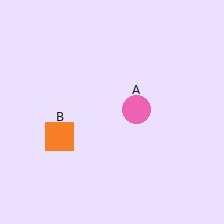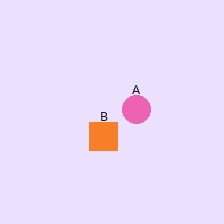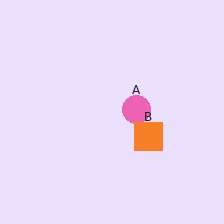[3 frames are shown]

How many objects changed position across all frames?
1 object changed position: orange square (object B).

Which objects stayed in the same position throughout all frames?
Pink circle (object A) remained stationary.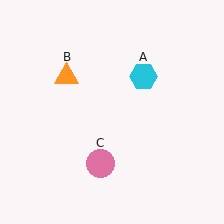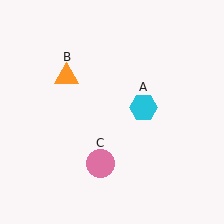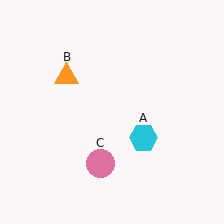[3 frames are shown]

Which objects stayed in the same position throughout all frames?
Orange triangle (object B) and pink circle (object C) remained stationary.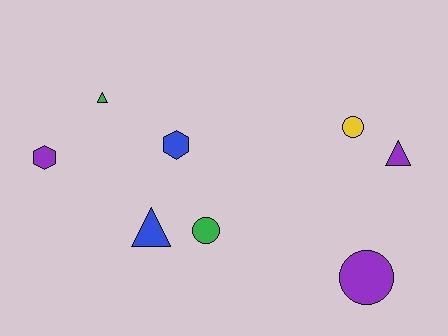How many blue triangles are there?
There is 1 blue triangle.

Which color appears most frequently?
Purple, with 3 objects.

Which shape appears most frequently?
Circle, with 3 objects.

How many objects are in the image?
There are 8 objects.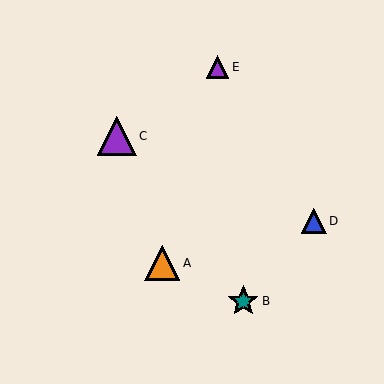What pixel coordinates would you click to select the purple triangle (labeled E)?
Click at (218, 67) to select the purple triangle E.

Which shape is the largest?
The purple triangle (labeled C) is the largest.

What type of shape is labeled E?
Shape E is a purple triangle.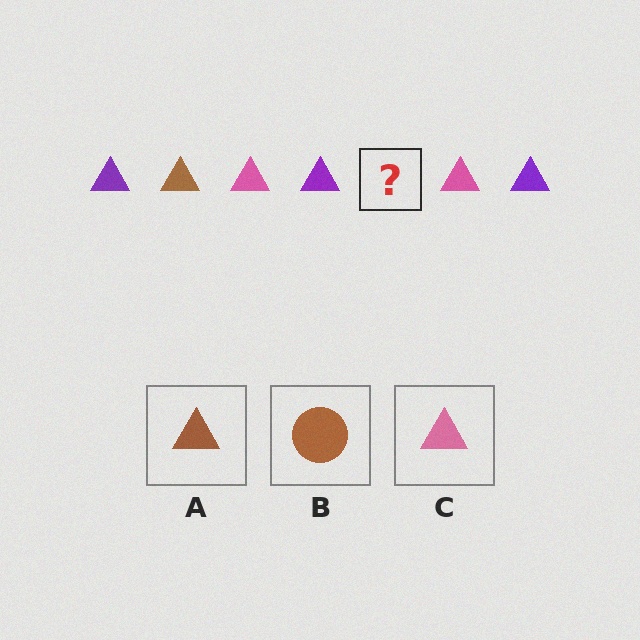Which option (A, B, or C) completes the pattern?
A.